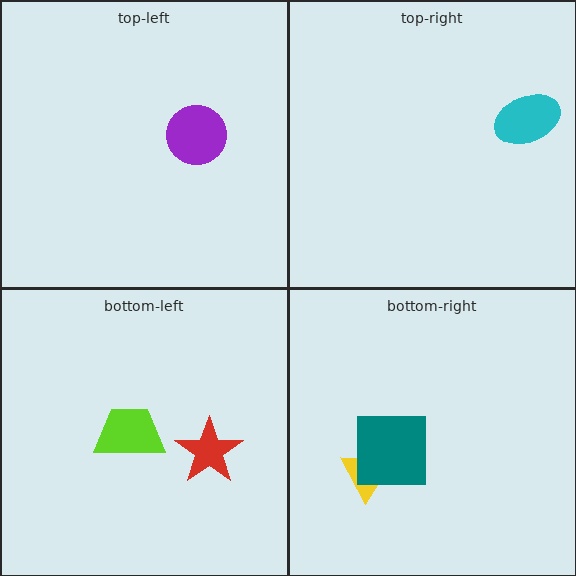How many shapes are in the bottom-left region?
2.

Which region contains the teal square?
The bottom-right region.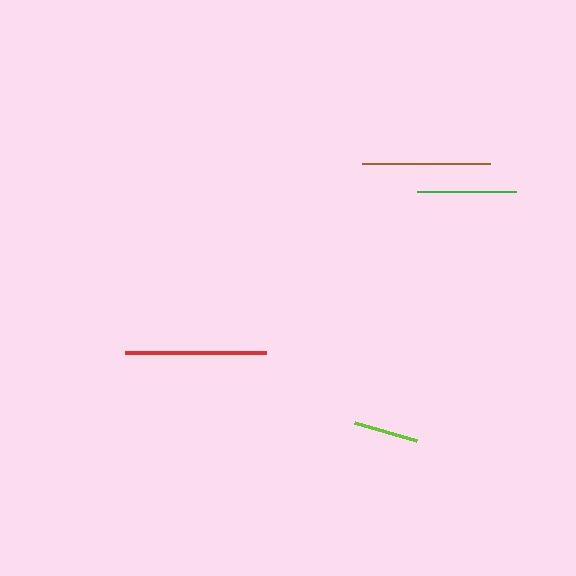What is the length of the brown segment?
The brown segment is approximately 127 pixels long.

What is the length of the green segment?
The green segment is approximately 99 pixels long.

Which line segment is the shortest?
The lime line is the shortest at approximately 65 pixels.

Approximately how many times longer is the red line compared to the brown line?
The red line is approximately 1.1 times the length of the brown line.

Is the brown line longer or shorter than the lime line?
The brown line is longer than the lime line.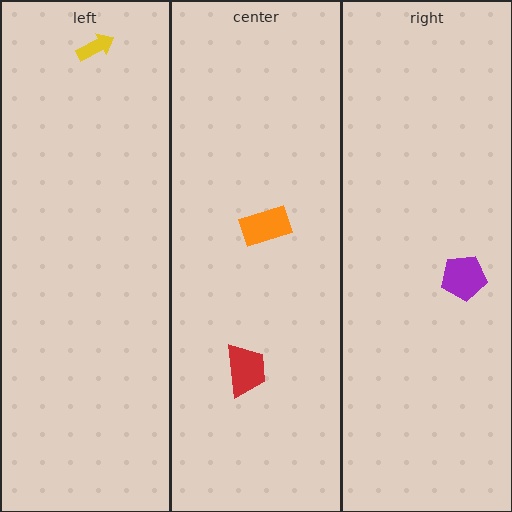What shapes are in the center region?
The red trapezoid, the orange rectangle.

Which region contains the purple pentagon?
The right region.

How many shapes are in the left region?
1.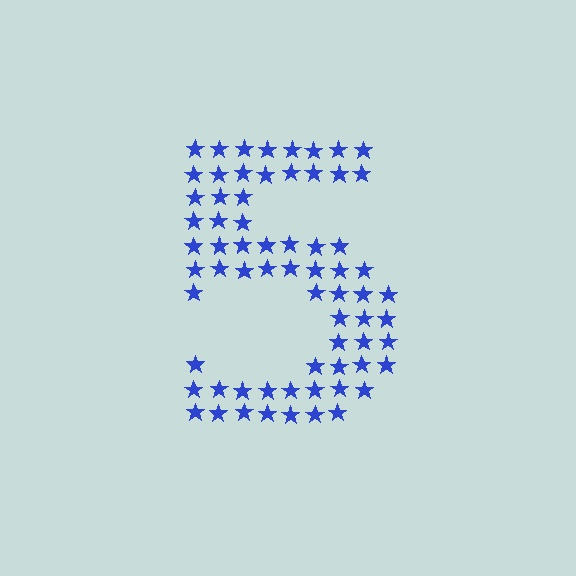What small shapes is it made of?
It is made of small stars.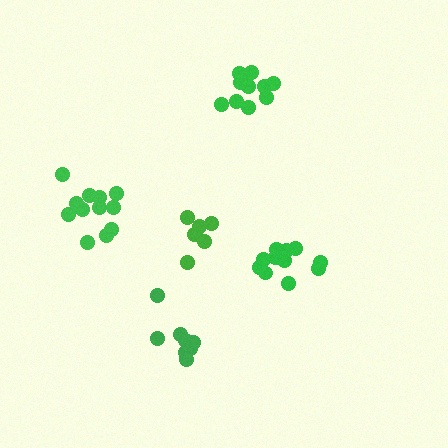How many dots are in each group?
Group 1: 7 dots, Group 2: 11 dots, Group 3: 10 dots, Group 4: 8 dots, Group 5: 12 dots (48 total).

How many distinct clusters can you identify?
There are 5 distinct clusters.